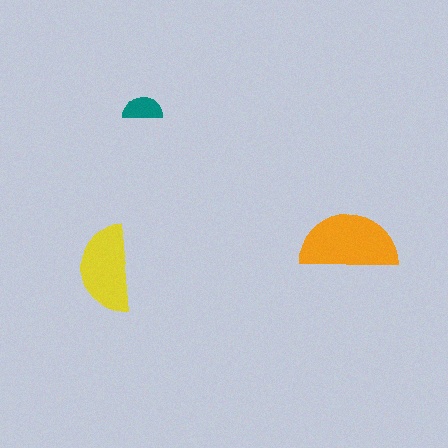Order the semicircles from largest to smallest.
the orange one, the yellow one, the teal one.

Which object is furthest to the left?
The yellow semicircle is leftmost.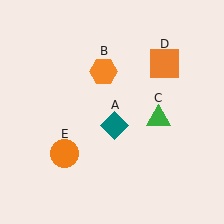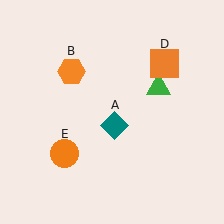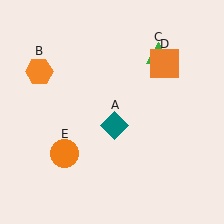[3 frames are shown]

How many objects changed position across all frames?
2 objects changed position: orange hexagon (object B), green triangle (object C).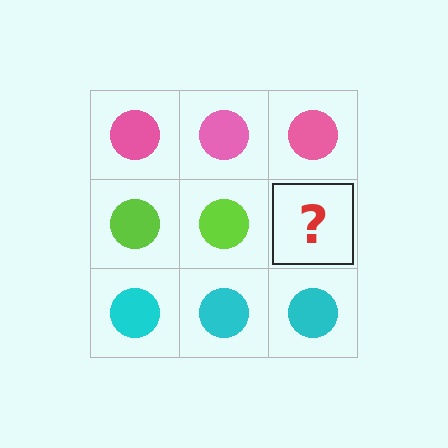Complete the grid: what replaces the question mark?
The question mark should be replaced with a lime circle.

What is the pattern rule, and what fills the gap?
The rule is that each row has a consistent color. The gap should be filled with a lime circle.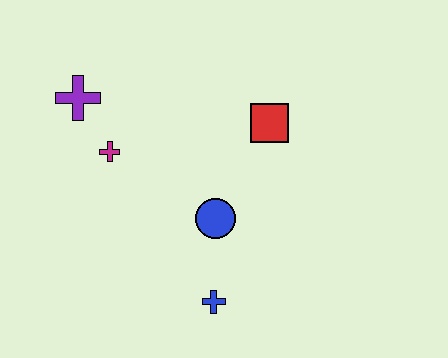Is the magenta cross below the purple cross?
Yes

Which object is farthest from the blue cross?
The purple cross is farthest from the blue cross.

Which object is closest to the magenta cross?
The purple cross is closest to the magenta cross.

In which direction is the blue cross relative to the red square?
The blue cross is below the red square.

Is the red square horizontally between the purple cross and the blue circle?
No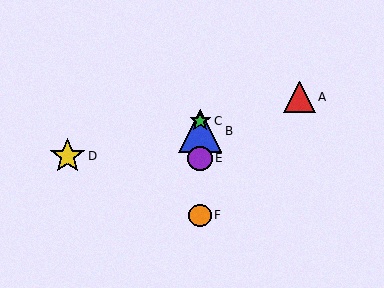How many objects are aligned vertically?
4 objects (B, C, E, F) are aligned vertically.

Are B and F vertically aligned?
Yes, both are at x≈200.